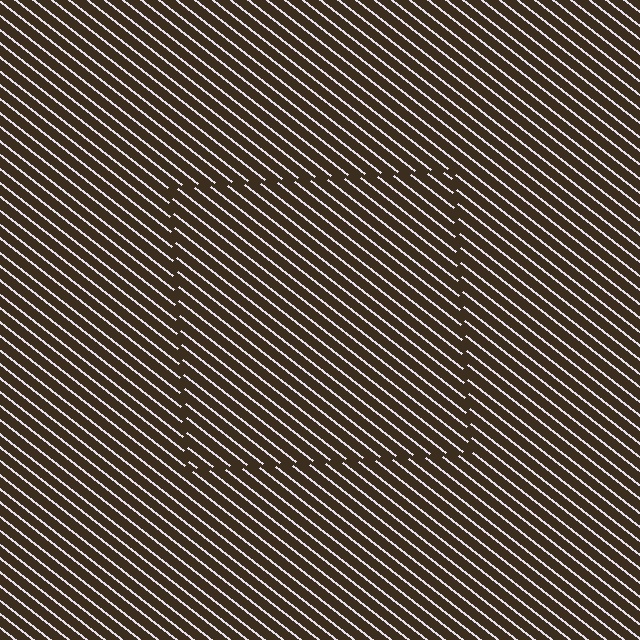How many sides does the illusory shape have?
4 sides — the line-ends trace a square.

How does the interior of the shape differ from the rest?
The interior of the shape contains the same grating, shifted by half a period — the contour is defined by the phase discontinuity where line-ends from the inner and outer gratings abut.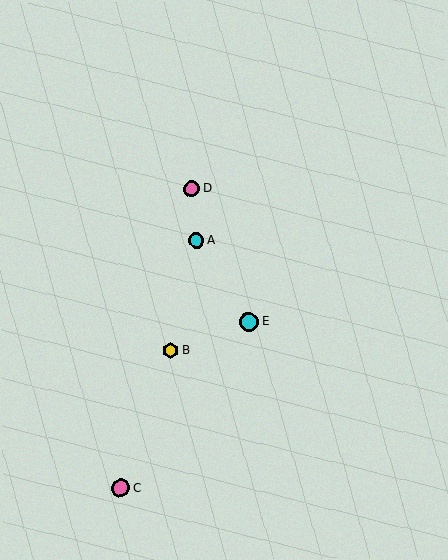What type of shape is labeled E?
Shape E is a cyan circle.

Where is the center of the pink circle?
The center of the pink circle is at (191, 189).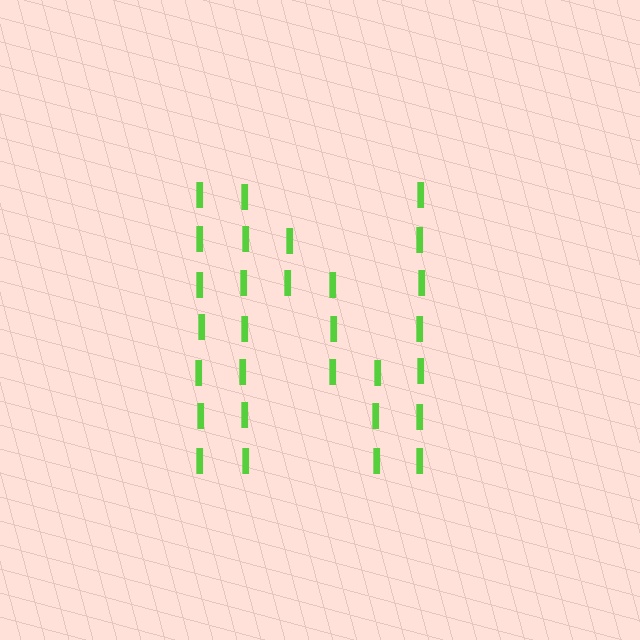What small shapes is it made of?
It is made of small letter I's.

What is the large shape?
The large shape is the letter N.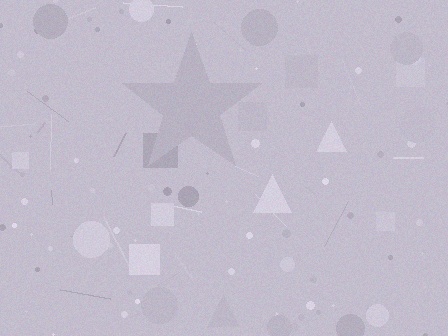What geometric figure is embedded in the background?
A star is embedded in the background.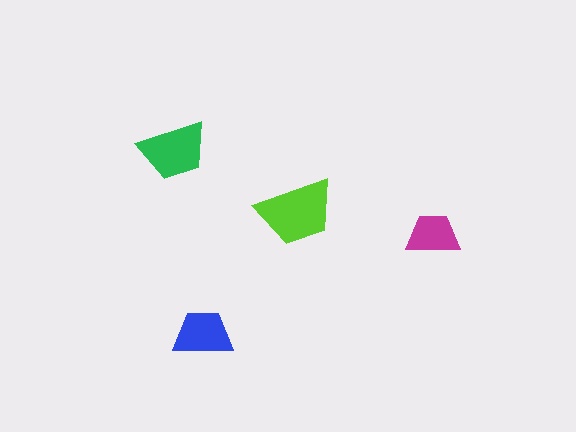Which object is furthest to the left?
The green trapezoid is leftmost.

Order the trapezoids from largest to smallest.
the lime one, the green one, the blue one, the magenta one.